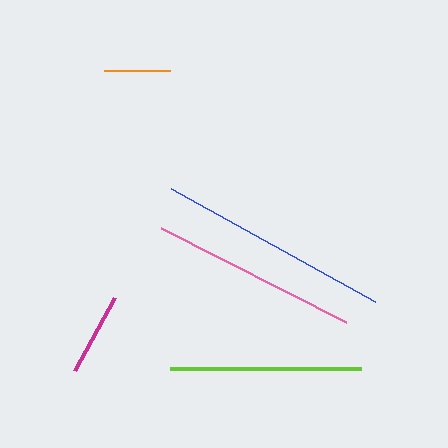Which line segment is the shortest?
The orange line is the shortest at approximately 66 pixels.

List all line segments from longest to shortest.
From longest to shortest: blue, pink, lime, magenta, orange.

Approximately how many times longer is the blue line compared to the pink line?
The blue line is approximately 1.1 times the length of the pink line.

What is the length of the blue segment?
The blue segment is approximately 233 pixels long.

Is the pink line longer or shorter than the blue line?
The blue line is longer than the pink line.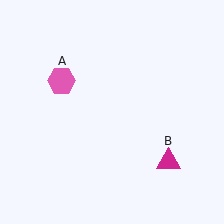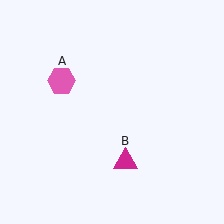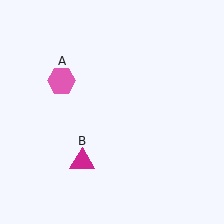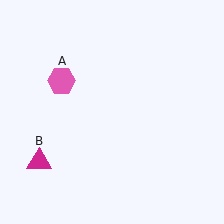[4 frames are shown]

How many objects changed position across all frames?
1 object changed position: magenta triangle (object B).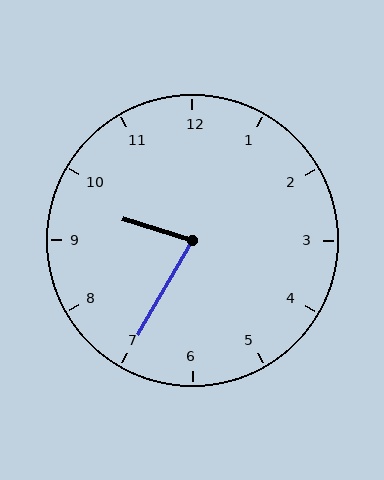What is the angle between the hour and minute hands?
Approximately 78 degrees.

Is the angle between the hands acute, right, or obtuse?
It is acute.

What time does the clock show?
9:35.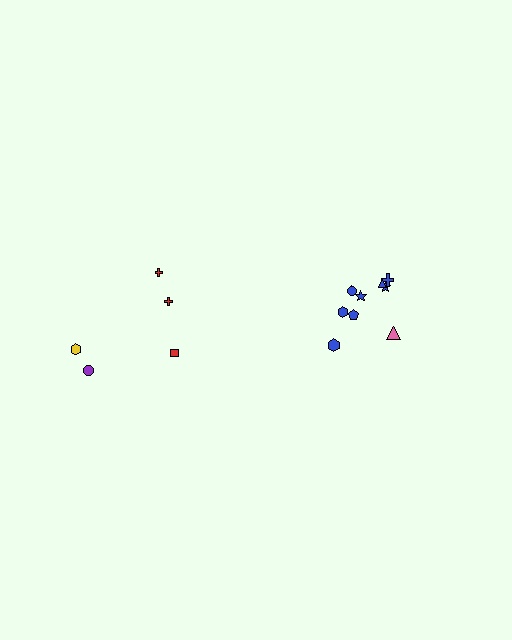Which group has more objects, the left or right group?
The right group.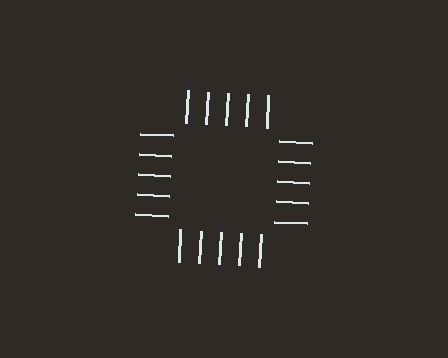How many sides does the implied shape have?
4 sides — the line-ends trace a square.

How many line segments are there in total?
20 — 5 along each of the 4 edges.